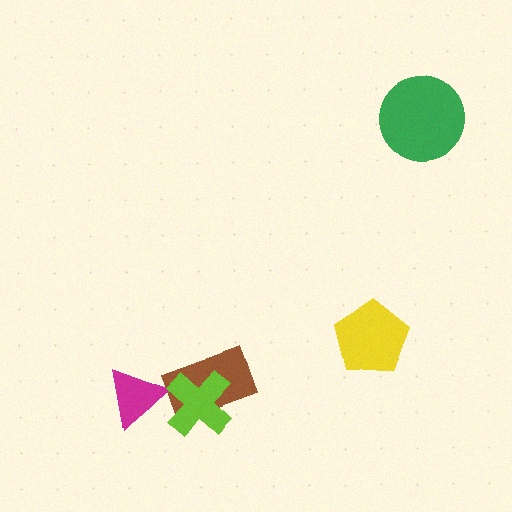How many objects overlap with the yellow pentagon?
0 objects overlap with the yellow pentagon.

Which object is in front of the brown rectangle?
The lime cross is in front of the brown rectangle.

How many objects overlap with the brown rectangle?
1 object overlaps with the brown rectangle.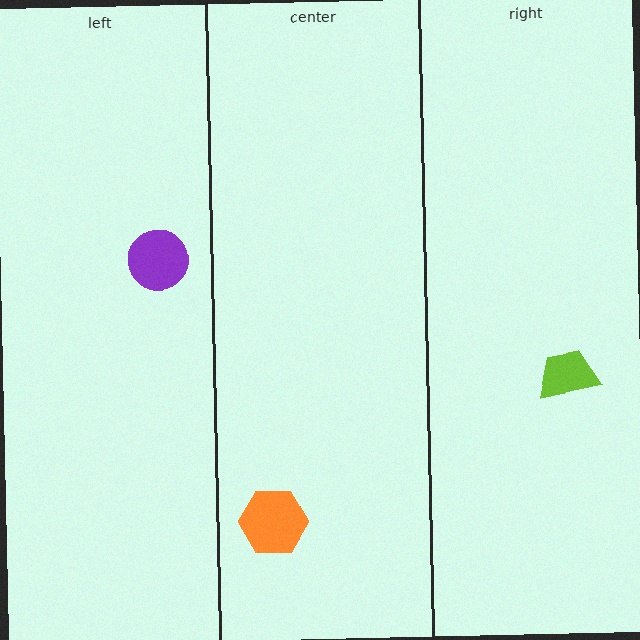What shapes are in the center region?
The orange hexagon.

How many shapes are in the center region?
1.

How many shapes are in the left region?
1.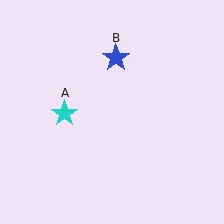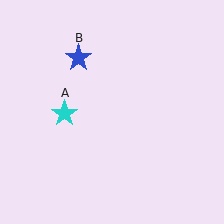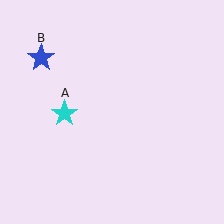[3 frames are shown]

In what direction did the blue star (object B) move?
The blue star (object B) moved left.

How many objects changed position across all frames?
1 object changed position: blue star (object B).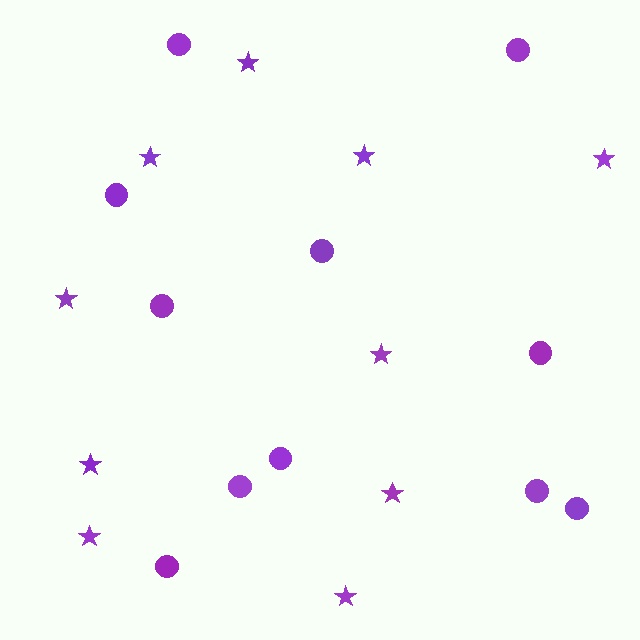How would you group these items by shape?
There are 2 groups: one group of circles (11) and one group of stars (10).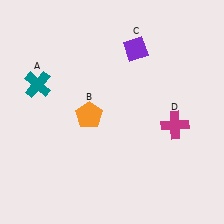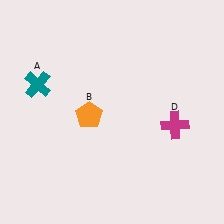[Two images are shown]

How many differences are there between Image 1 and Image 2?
There is 1 difference between the two images.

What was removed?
The purple diamond (C) was removed in Image 2.